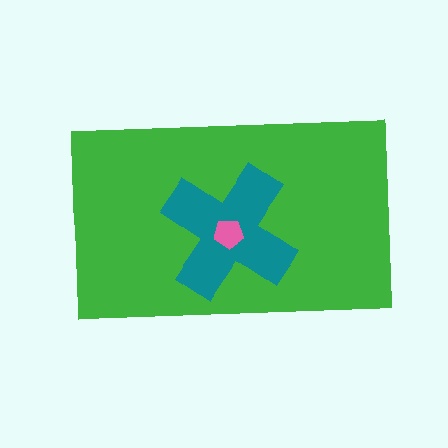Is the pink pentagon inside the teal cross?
Yes.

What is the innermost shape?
The pink pentagon.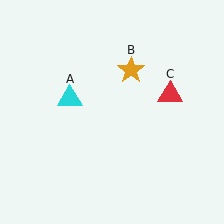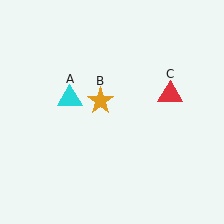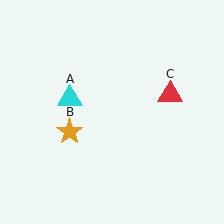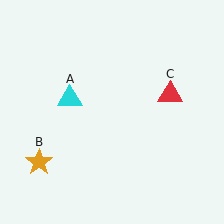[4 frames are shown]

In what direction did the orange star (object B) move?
The orange star (object B) moved down and to the left.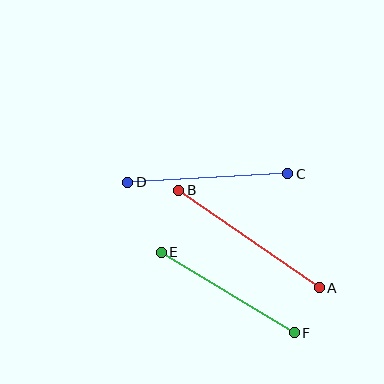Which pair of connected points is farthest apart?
Points A and B are farthest apart.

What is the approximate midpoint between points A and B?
The midpoint is at approximately (249, 239) pixels.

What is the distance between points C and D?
The distance is approximately 160 pixels.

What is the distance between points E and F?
The distance is approximately 155 pixels.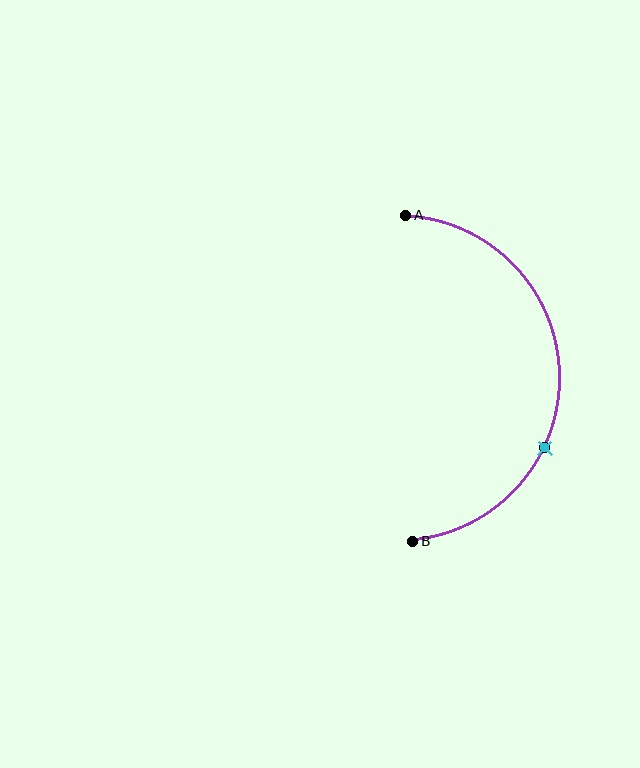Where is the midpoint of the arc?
The arc midpoint is the point on the curve farthest from the straight line joining A and B. It sits to the right of that line.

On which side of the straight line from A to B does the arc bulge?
The arc bulges to the right of the straight line connecting A and B.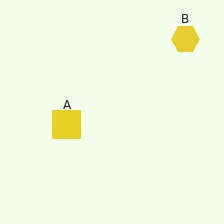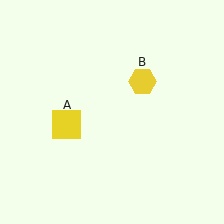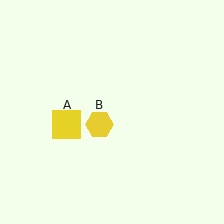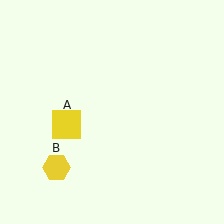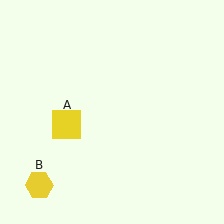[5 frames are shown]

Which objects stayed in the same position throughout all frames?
Yellow square (object A) remained stationary.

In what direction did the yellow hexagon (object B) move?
The yellow hexagon (object B) moved down and to the left.